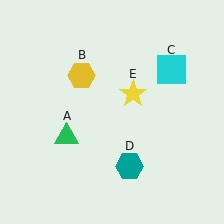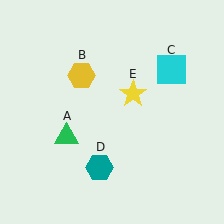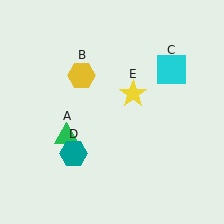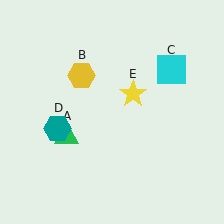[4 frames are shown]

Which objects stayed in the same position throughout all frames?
Green triangle (object A) and yellow hexagon (object B) and cyan square (object C) and yellow star (object E) remained stationary.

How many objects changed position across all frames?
1 object changed position: teal hexagon (object D).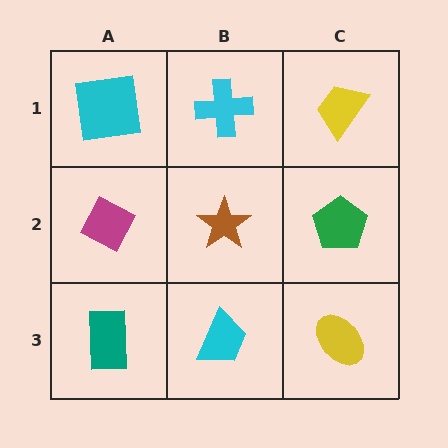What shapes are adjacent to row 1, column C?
A green pentagon (row 2, column C), a cyan cross (row 1, column B).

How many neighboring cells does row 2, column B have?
4.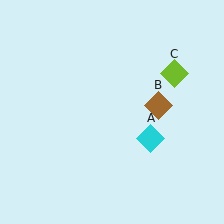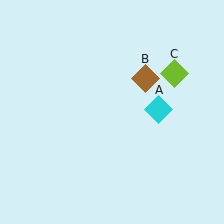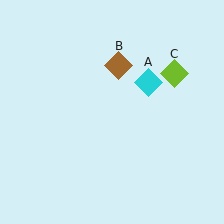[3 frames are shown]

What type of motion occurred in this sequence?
The cyan diamond (object A), brown diamond (object B) rotated counterclockwise around the center of the scene.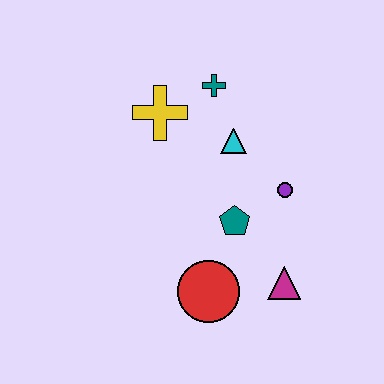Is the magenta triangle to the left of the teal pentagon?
No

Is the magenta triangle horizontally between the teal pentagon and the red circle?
No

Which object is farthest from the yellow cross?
The magenta triangle is farthest from the yellow cross.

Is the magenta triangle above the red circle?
Yes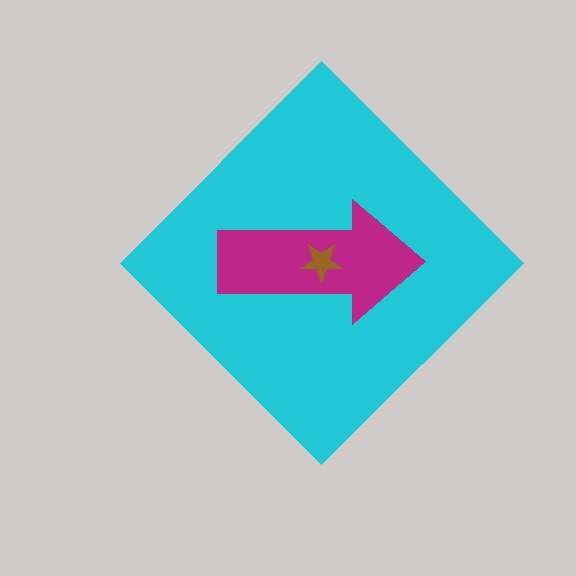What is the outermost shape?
The cyan diamond.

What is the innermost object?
The brown star.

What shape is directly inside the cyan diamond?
The magenta arrow.